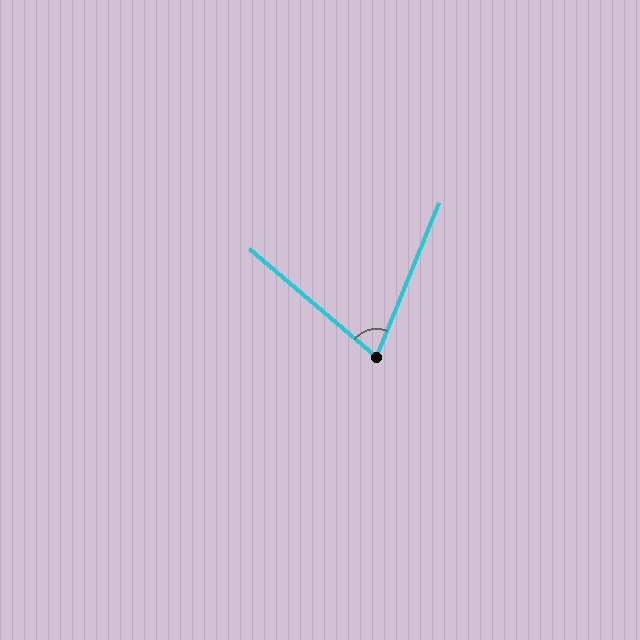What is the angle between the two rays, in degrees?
Approximately 72 degrees.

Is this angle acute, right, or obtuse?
It is acute.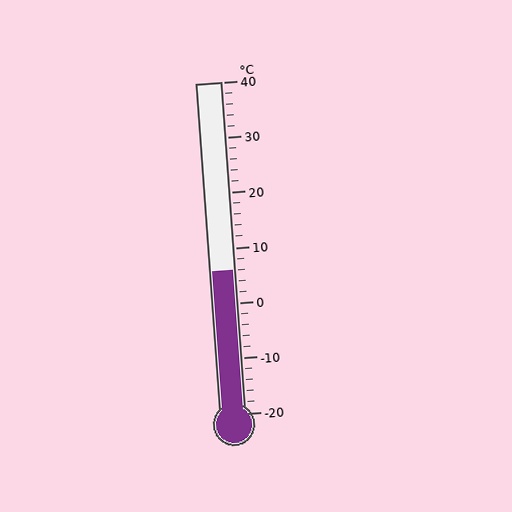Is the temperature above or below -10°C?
The temperature is above -10°C.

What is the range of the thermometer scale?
The thermometer scale ranges from -20°C to 40°C.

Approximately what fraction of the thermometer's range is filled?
The thermometer is filled to approximately 45% of its range.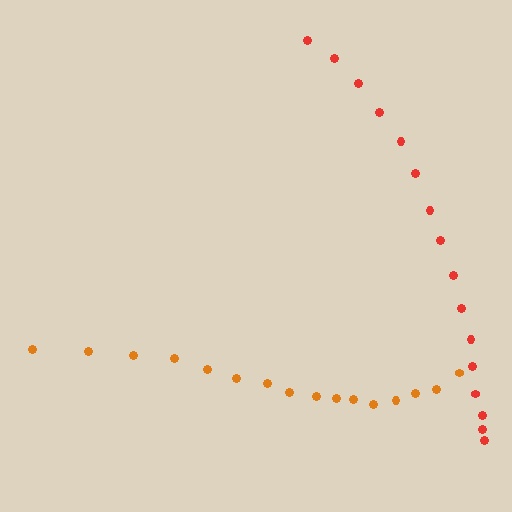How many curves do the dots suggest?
There are 2 distinct paths.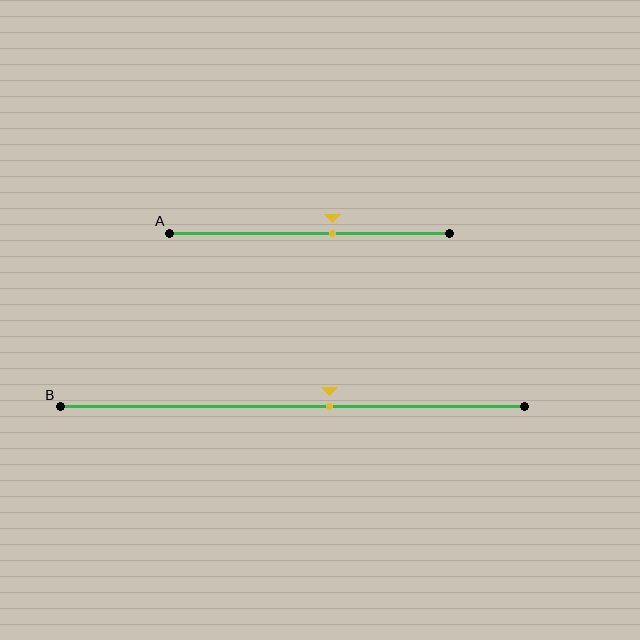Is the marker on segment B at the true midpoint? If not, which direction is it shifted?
No, the marker on segment B is shifted to the right by about 8% of the segment length.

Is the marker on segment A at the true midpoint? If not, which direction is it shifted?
No, the marker on segment A is shifted to the right by about 8% of the segment length.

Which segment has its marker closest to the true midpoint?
Segment B has its marker closest to the true midpoint.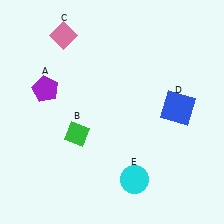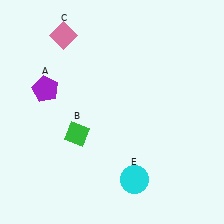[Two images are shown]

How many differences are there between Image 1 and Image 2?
There is 1 difference between the two images.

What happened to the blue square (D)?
The blue square (D) was removed in Image 2. It was in the top-right area of Image 1.